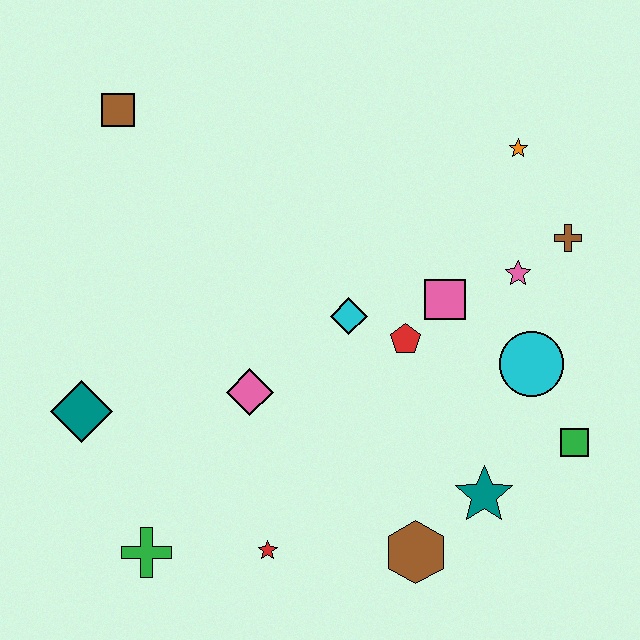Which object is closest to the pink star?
The brown cross is closest to the pink star.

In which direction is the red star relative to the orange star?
The red star is below the orange star.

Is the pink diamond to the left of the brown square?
No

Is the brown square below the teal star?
No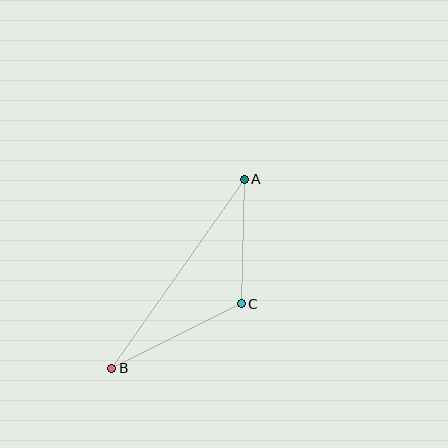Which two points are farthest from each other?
Points A and B are farthest from each other.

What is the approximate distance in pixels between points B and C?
The distance between B and C is approximately 145 pixels.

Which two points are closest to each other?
Points A and C are closest to each other.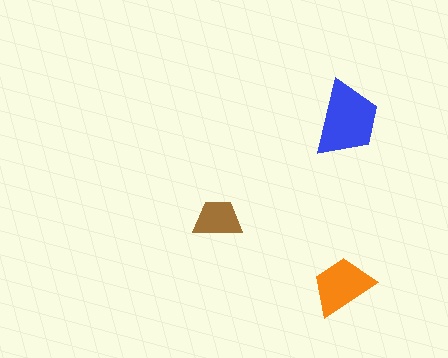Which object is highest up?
The blue trapezoid is topmost.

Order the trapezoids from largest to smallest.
the blue one, the orange one, the brown one.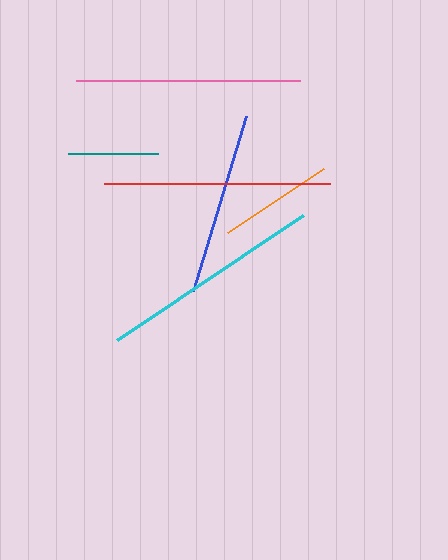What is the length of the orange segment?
The orange segment is approximately 115 pixels long.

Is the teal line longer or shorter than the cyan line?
The cyan line is longer than the teal line.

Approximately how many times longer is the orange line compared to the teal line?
The orange line is approximately 1.3 times the length of the teal line.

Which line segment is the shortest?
The teal line is the shortest at approximately 90 pixels.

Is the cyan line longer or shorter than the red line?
The red line is longer than the cyan line.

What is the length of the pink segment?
The pink segment is approximately 224 pixels long.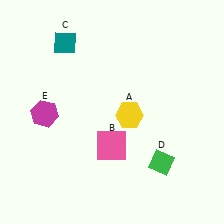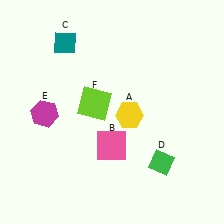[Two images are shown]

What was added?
A lime square (F) was added in Image 2.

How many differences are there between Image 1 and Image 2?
There is 1 difference between the two images.